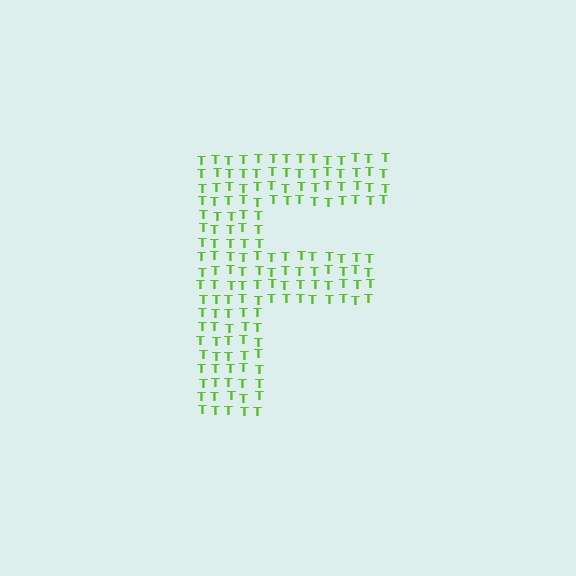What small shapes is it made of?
It is made of small letter T's.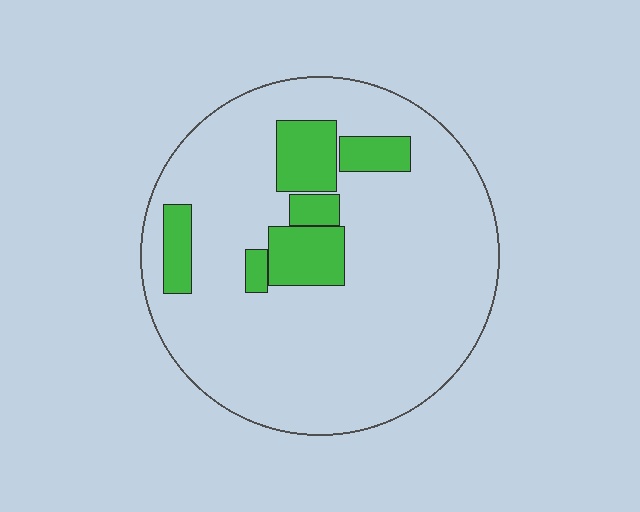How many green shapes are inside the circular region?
6.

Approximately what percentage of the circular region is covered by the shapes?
Approximately 15%.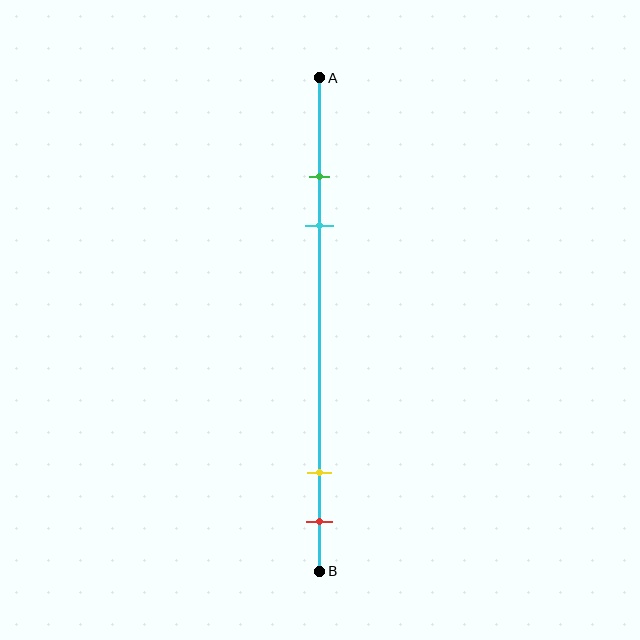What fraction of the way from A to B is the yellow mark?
The yellow mark is approximately 80% (0.8) of the way from A to B.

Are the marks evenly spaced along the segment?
No, the marks are not evenly spaced.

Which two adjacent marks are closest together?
The green and cyan marks are the closest adjacent pair.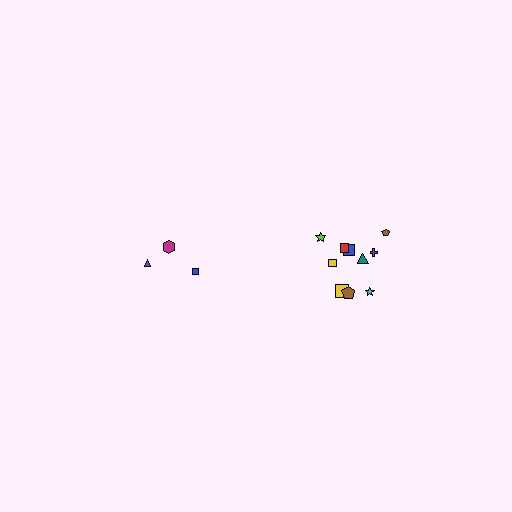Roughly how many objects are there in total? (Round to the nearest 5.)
Roughly 15 objects in total.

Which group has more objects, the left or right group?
The right group.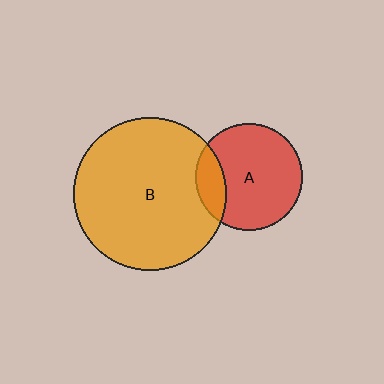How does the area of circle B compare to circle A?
Approximately 2.0 times.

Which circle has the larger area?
Circle B (orange).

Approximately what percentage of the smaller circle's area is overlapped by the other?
Approximately 20%.